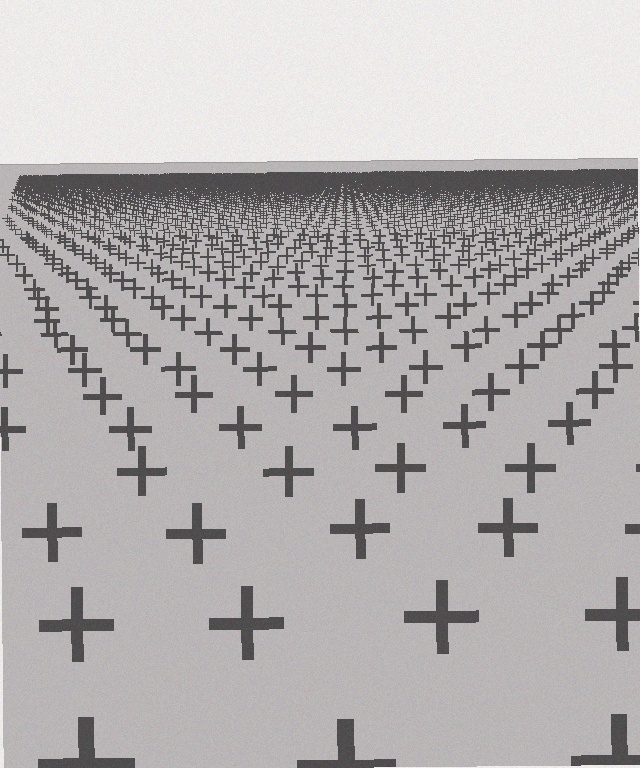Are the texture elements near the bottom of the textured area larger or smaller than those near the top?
Larger. Near the bottom, elements are closer to the viewer and appear at a bigger on-screen size.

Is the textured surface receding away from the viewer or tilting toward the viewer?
The surface is receding away from the viewer. Texture elements get smaller and denser toward the top.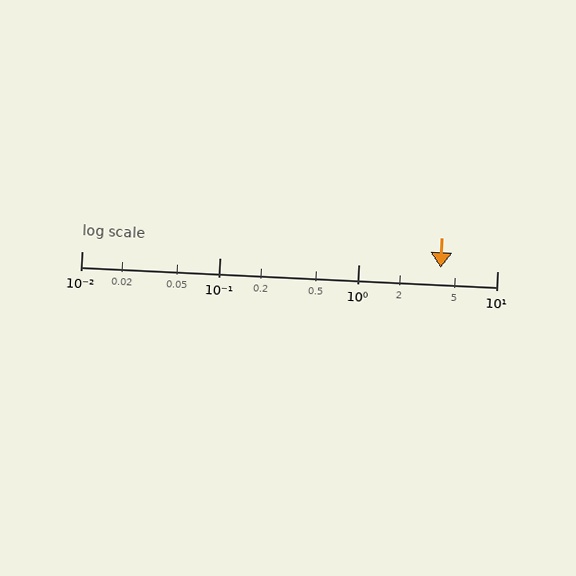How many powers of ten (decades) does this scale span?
The scale spans 3 decades, from 0.01 to 10.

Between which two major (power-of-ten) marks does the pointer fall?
The pointer is between 1 and 10.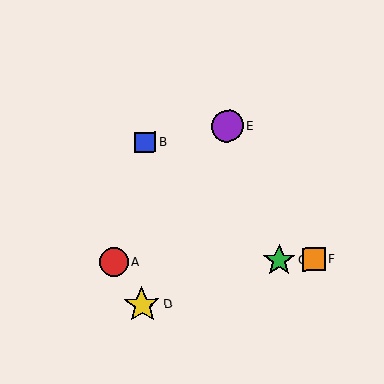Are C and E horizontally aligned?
No, C is at y≈260 and E is at y≈126.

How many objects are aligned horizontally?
3 objects (A, C, F) are aligned horizontally.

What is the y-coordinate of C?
Object C is at y≈260.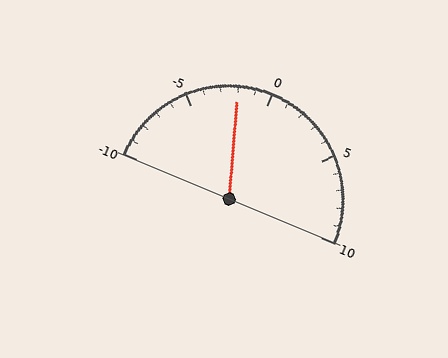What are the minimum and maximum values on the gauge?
The gauge ranges from -10 to 10.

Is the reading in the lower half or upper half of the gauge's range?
The reading is in the lower half of the range (-10 to 10).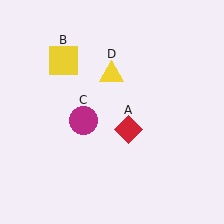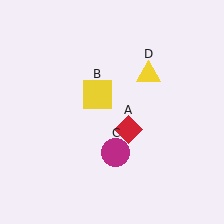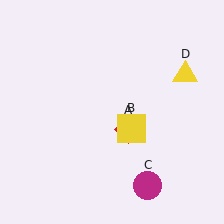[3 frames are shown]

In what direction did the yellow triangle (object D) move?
The yellow triangle (object D) moved right.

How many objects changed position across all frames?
3 objects changed position: yellow square (object B), magenta circle (object C), yellow triangle (object D).